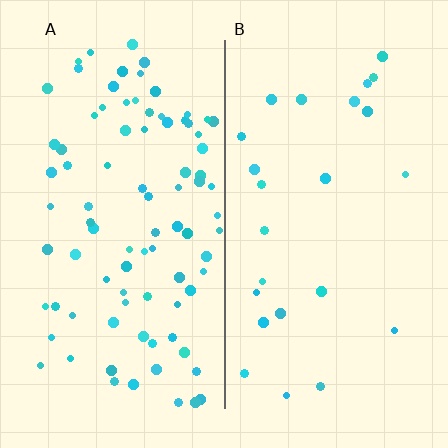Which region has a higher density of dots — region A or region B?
A (the left).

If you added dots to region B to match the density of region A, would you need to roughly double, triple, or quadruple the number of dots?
Approximately quadruple.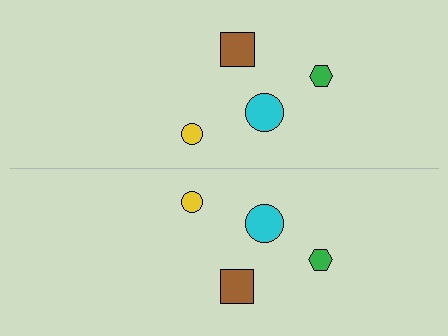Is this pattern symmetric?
Yes, this pattern has bilateral (reflection) symmetry.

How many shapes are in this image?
There are 8 shapes in this image.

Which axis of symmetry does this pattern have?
The pattern has a horizontal axis of symmetry running through the center of the image.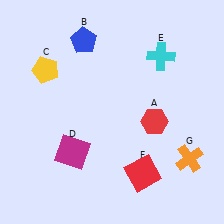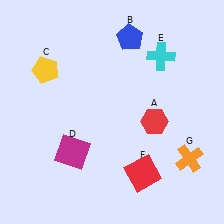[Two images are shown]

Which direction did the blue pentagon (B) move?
The blue pentagon (B) moved right.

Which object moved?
The blue pentagon (B) moved right.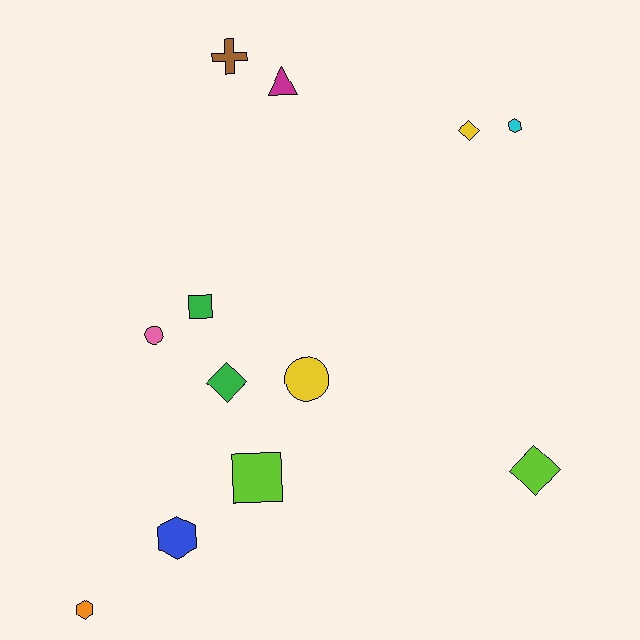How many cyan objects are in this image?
There is 1 cyan object.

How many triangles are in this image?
There is 1 triangle.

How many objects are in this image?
There are 12 objects.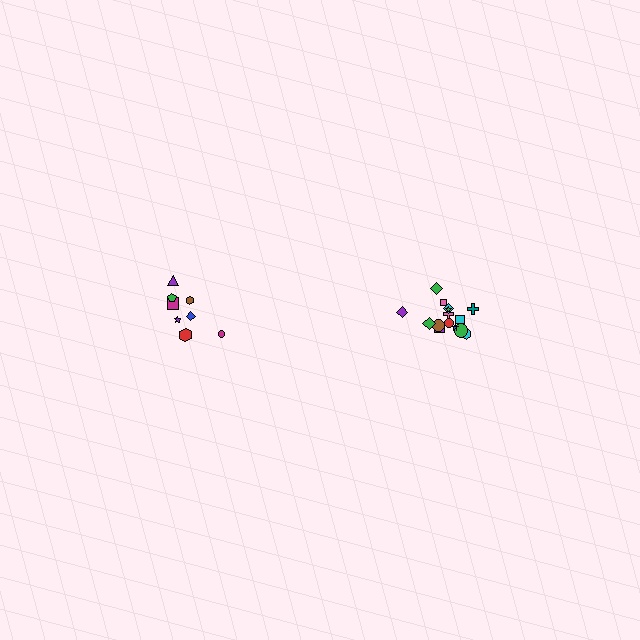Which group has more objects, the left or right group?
The right group.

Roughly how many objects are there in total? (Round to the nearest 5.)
Roughly 25 objects in total.